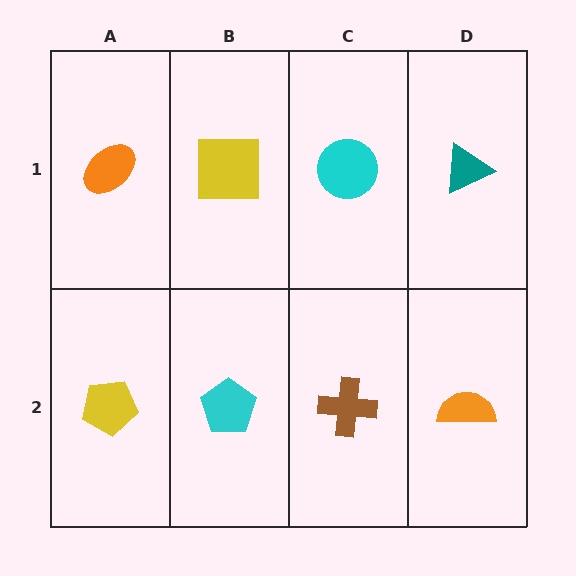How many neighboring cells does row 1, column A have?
2.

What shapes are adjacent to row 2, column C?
A cyan circle (row 1, column C), a cyan pentagon (row 2, column B), an orange semicircle (row 2, column D).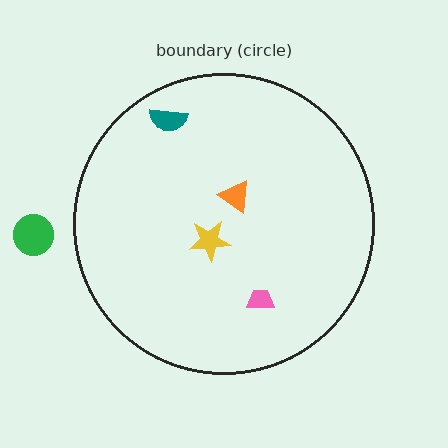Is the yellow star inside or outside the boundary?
Inside.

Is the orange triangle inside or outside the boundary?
Inside.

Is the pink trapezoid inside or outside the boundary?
Inside.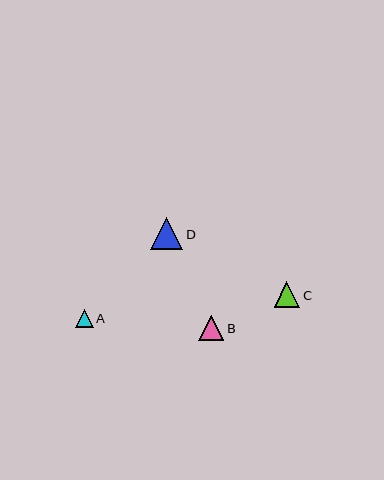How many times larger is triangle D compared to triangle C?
Triangle D is approximately 1.3 times the size of triangle C.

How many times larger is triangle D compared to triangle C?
Triangle D is approximately 1.3 times the size of triangle C.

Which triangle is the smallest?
Triangle A is the smallest with a size of approximately 18 pixels.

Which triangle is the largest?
Triangle D is the largest with a size of approximately 32 pixels.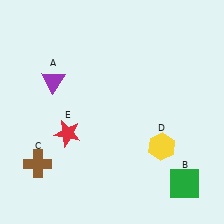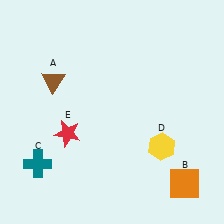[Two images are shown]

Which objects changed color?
A changed from purple to brown. B changed from green to orange. C changed from brown to teal.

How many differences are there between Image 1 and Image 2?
There are 3 differences between the two images.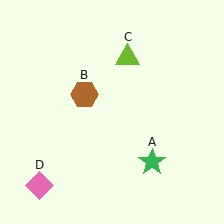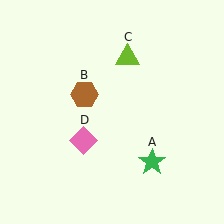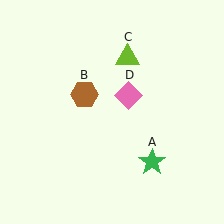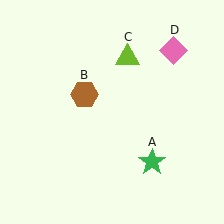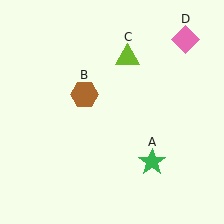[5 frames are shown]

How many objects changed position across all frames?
1 object changed position: pink diamond (object D).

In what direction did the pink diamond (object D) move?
The pink diamond (object D) moved up and to the right.